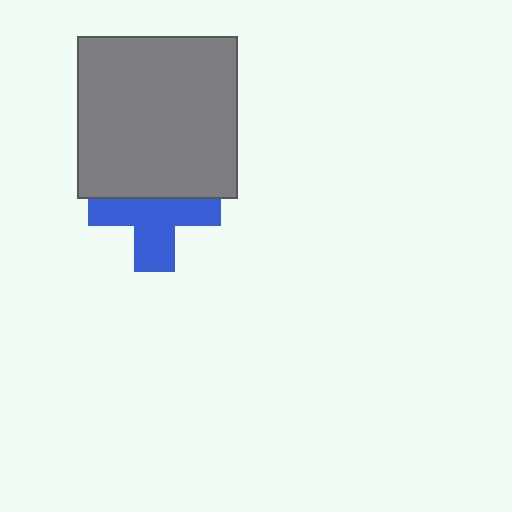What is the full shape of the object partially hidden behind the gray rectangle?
The partially hidden object is a blue cross.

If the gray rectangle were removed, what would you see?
You would see the complete blue cross.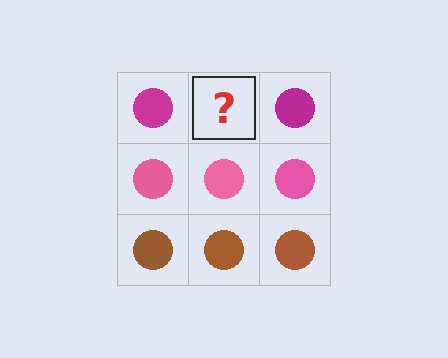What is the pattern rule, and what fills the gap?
The rule is that each row has a consistent color. The gap should be filled with a magenta circle.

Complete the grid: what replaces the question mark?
The question mark should be replaced with a magenta circle.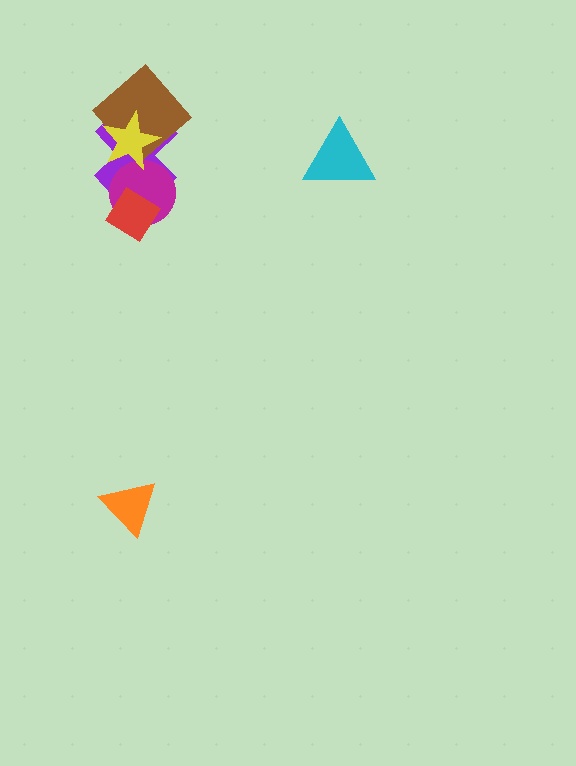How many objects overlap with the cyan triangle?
0 objects overlap with the cyan triangle.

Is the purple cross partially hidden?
Yes, it is partially covered by another shape.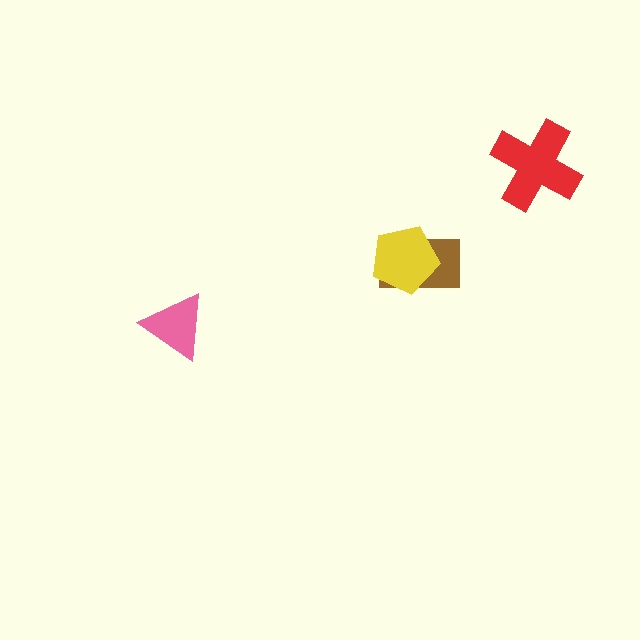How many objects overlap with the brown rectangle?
1 object overlaps with the brown rectangle.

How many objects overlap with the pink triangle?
0 objects overlap with the pink triangle.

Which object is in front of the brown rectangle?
The yellow pentagon is in front of the brown rectangle.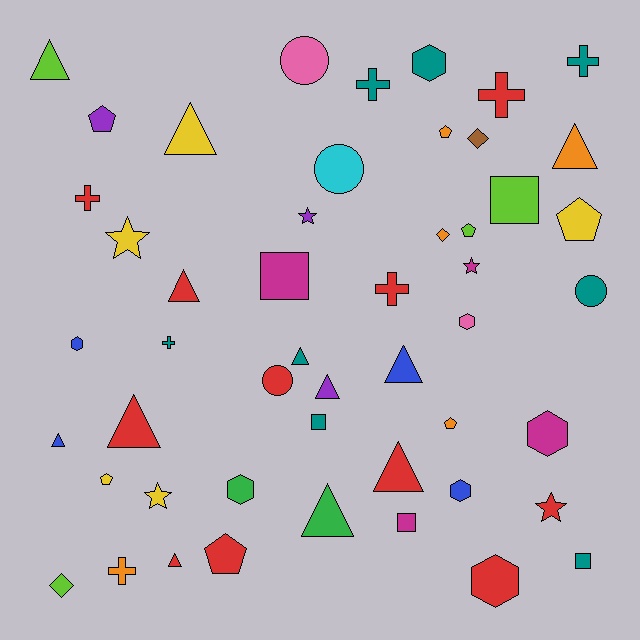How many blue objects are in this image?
There are 4 blue objects.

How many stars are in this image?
There are 5 stars.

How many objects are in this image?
There are 50 objects.